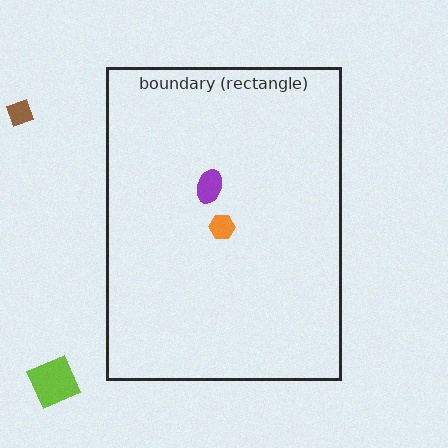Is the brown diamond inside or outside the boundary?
Outside.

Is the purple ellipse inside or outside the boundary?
Inside.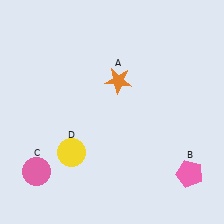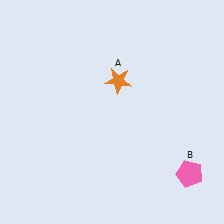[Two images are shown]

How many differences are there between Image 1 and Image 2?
There are 2 differences between the two images.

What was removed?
The yellow circle (D), the pink circle (C) were removed in Image 2.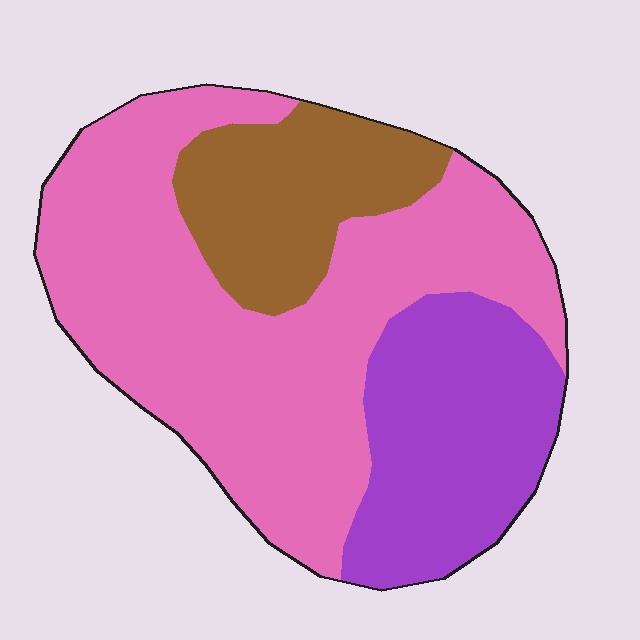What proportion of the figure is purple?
Purple covers roughly 25% of the figure.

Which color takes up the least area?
Brown, at roughly 20%.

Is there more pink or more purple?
Pink.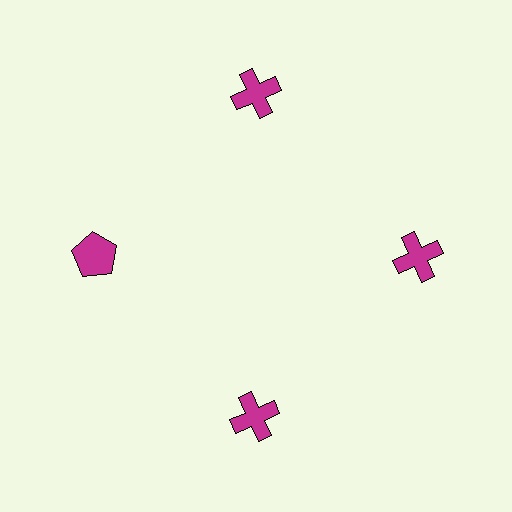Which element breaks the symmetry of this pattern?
The magenta pentagon at roughly the 9 o'clock position breaks the symmetry. All other shapes are magenta crosses.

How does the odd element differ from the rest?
It has a different shape: pentagon instead of cross.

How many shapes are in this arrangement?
There are 4 shapes arranged in a ring pattern.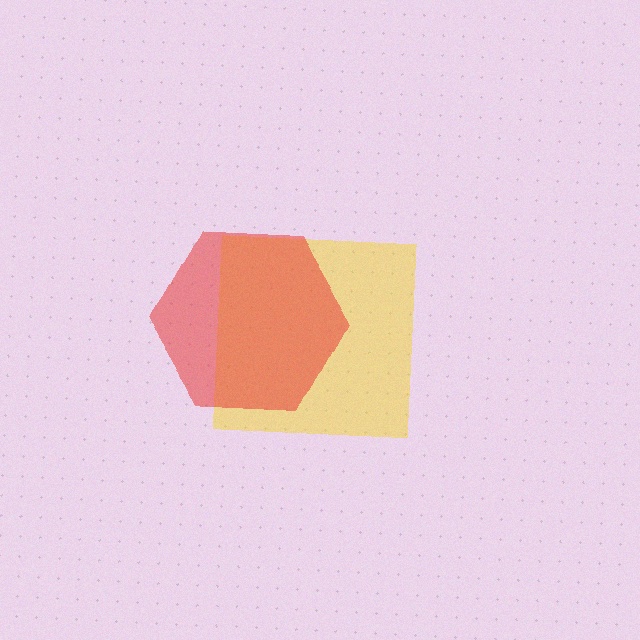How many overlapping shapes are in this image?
There are 2 overlapping shapes in the image.